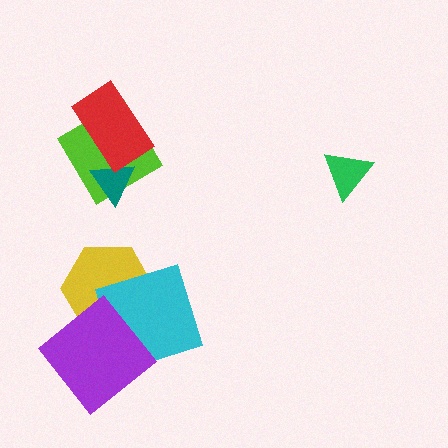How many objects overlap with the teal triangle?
2 objects overlap with the teal triangle.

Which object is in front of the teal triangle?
The red rectangle is in front of the teal triangle.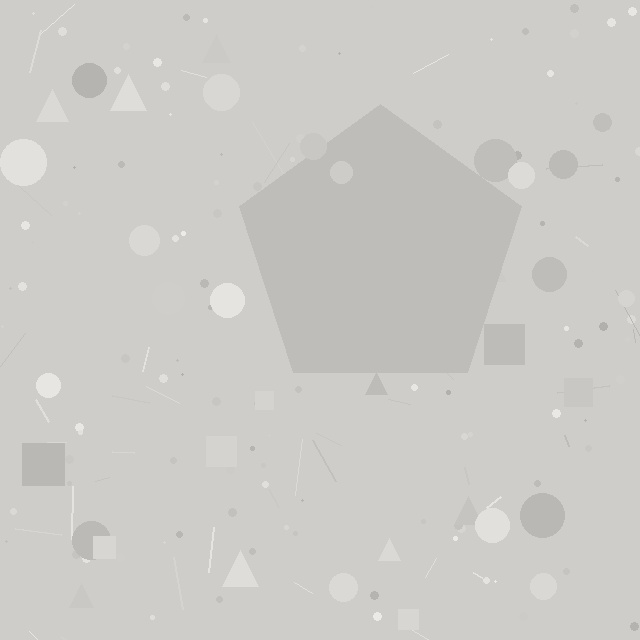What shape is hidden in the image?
A pentagon is hidden in the image.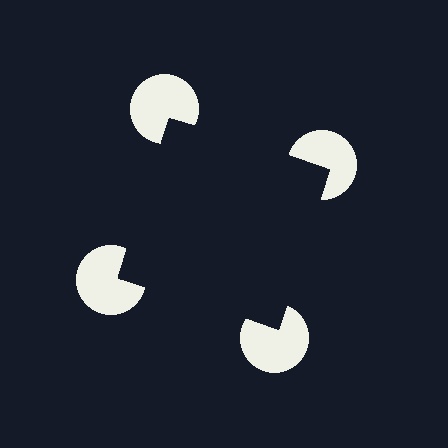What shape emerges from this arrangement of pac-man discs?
An illusory square — its edges are inferred from the aligned wedge cuts in the pac-man discs, not physically drawn.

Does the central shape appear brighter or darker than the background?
It typically appears slightly darker than the background, even though no actual brightness change is drawn.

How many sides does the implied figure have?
4 sides.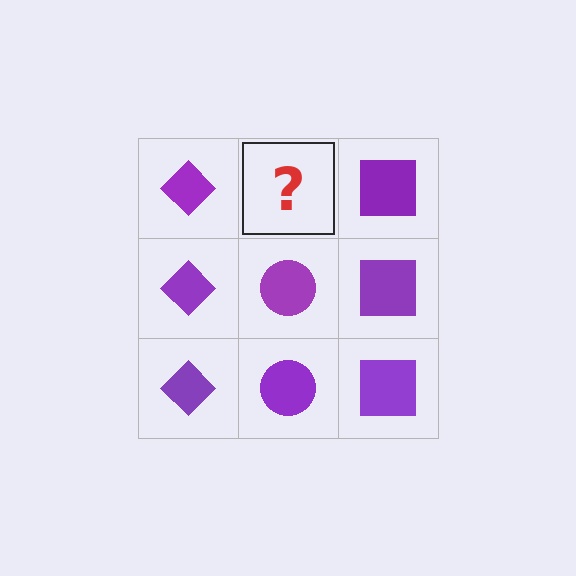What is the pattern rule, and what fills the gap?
The rule is that each column has a consistent shape. The gap should be filled with a purple circle.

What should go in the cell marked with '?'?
The missing cell should contain a purple circle.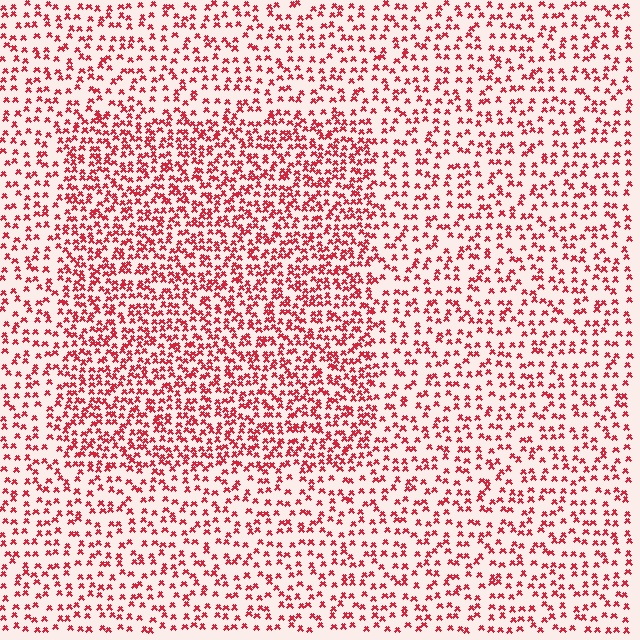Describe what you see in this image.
The image contains small red elements arranged at two different densities. A rectangle-shaped region is visible where the elements are more densely packed than the surrounding area.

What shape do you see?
I see a rectangle.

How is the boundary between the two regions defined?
The boundary is defined by a change in element density (approximately 1.8x ratio). All elements are the same color, size, and shape.